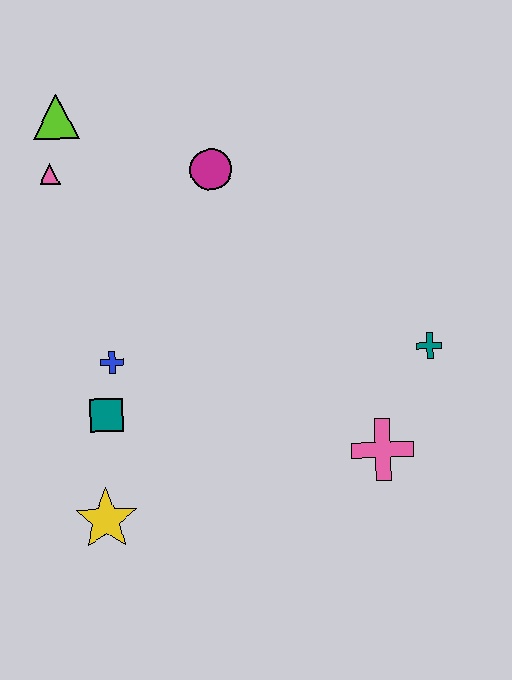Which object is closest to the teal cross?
The pink cross is closest to the teal cross.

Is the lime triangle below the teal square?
No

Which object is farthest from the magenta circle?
The yellow star is farthest from the magenta circle.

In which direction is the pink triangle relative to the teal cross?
The pink triangle is to the left of the teal cross.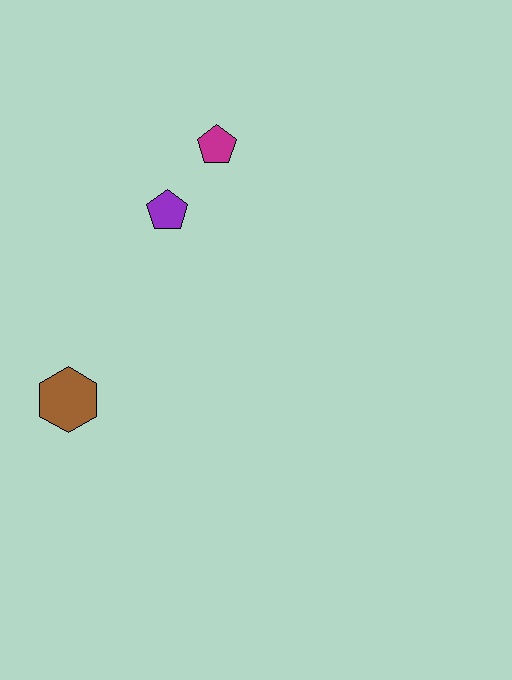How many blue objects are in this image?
There are no blue objects.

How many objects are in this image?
There are 3 objects.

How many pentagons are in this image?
There are 2 pentagons.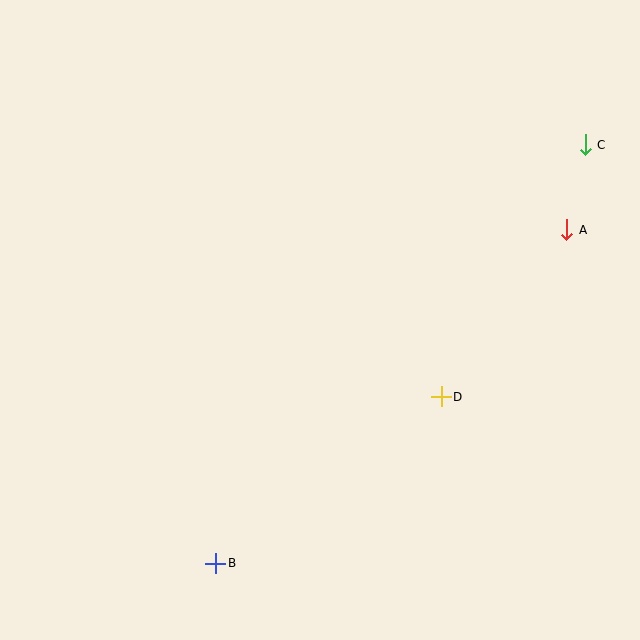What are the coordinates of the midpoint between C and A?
The midpoint between C and A is at (576, 187).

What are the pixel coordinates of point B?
Point B is at (216, 563).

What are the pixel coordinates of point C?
Point C is at (585, 145).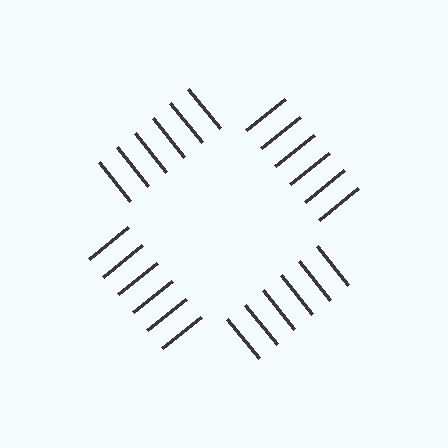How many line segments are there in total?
24 — 6 along each of the 4 edges.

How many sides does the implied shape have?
4 sides — the line-ends trace a square.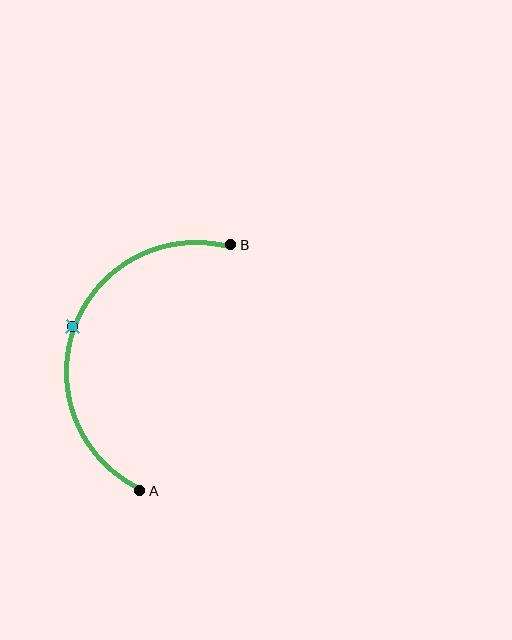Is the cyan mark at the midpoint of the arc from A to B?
Yes. The cyan mark lies on the arc at equal arc-length from both A and B — it is the arc midpoint.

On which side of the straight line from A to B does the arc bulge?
The arc bulges to the left of the straight line connecting A and B.